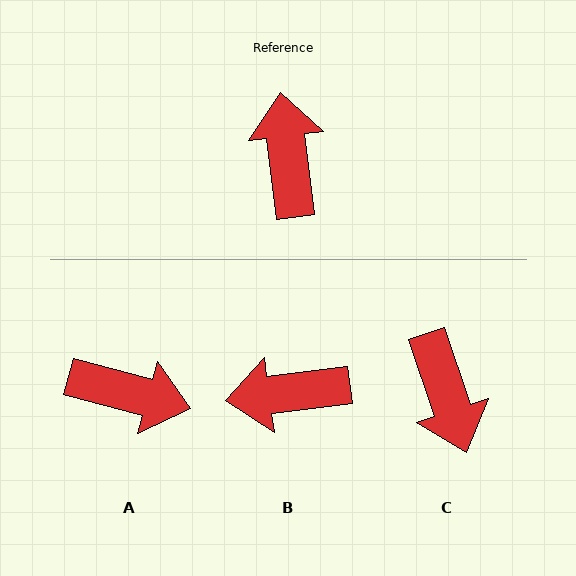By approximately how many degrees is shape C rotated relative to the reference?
Approximately 168 degrees clockwise.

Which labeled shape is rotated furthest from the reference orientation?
C, about 168 degrees away.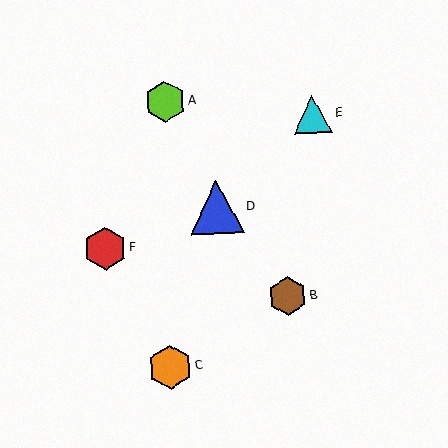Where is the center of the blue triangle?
The center of the blue triangle is at (217, 207).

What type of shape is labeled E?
Shape E is a cyan triangle.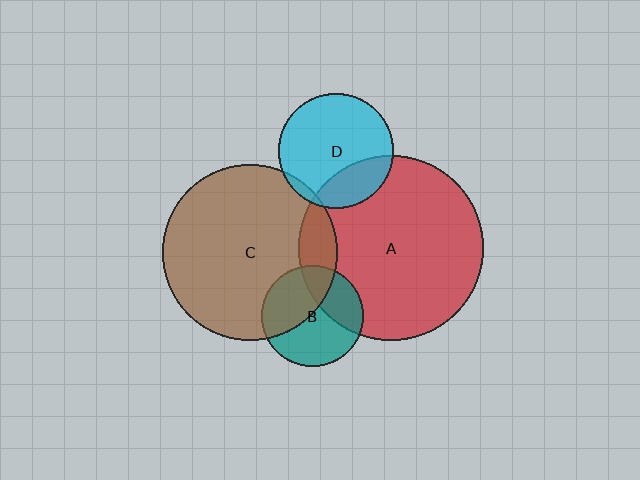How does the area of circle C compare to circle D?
Approximately 2.3 times.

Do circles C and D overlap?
Yes.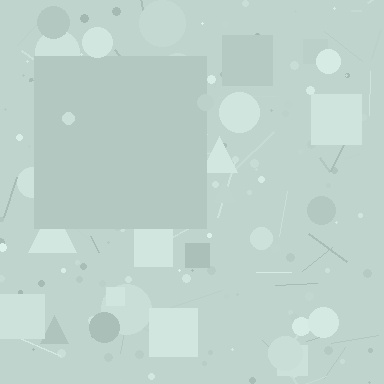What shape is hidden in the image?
A square is hidden in the image.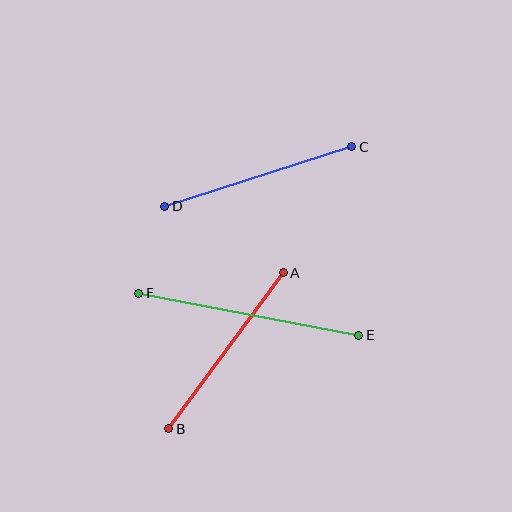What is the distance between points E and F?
The distance is approximately 224 pixels.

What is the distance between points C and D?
The distance is approximately 197 pixels.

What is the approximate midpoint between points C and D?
The midpoint is at approximately (258, 177) pixels.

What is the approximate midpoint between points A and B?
The midpoint is at approximately (226, 351) pixels.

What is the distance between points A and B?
The distance is approximately 194 pixels.